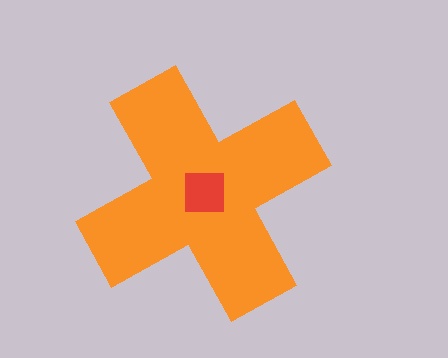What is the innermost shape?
The red square.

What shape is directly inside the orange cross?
The red square.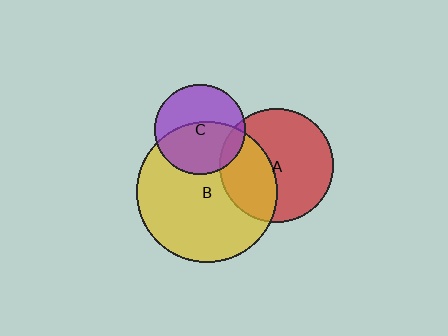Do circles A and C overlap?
Yes.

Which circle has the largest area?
Circle B (yellow).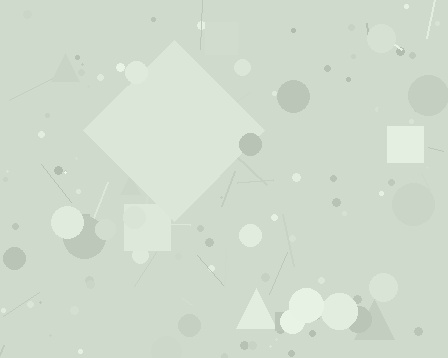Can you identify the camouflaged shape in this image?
The camouflaged shape is a diamond.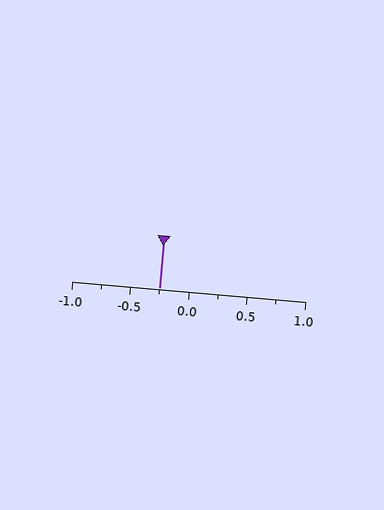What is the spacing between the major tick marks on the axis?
The major ticks are spaced 0.5 apart.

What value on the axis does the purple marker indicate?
The marker indicates approximately -0.25.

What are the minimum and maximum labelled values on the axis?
The axis runs from -1.0 to 1.0.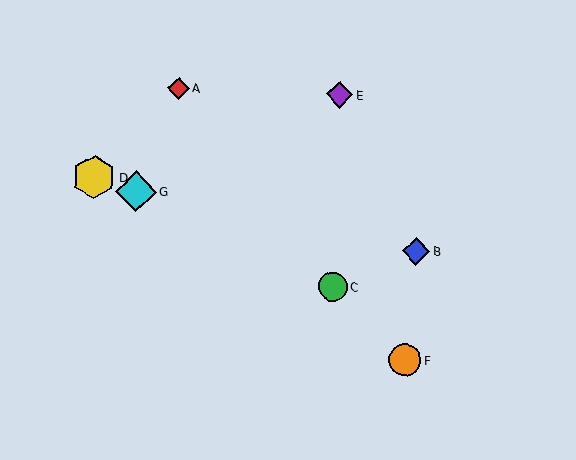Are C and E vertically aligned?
Yes, both are at x≈332.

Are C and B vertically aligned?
No, C is at x≈332 and B is at x≈416.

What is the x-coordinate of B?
Object B is at x≈416.